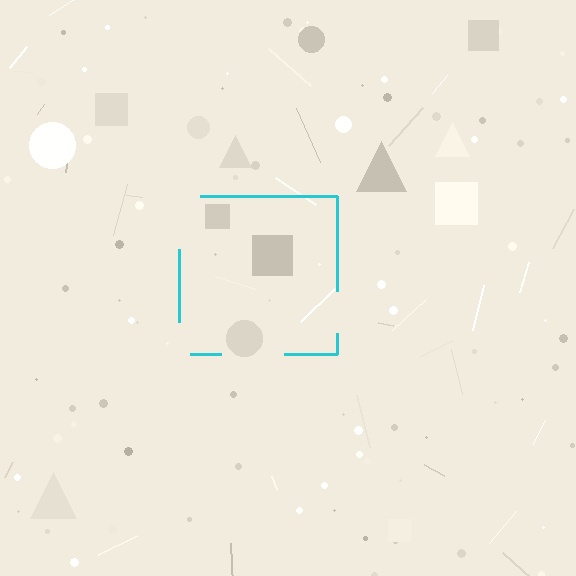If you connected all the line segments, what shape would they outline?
They would outline a square.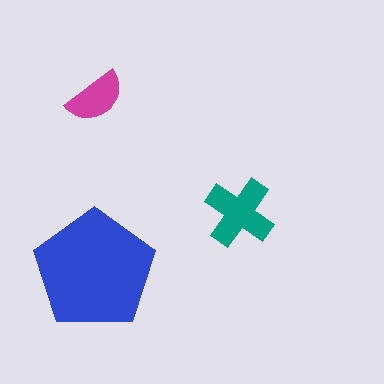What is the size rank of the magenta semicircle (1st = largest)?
3rd.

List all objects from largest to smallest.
The blue pentagon, the teal cross, the magenta semicircle.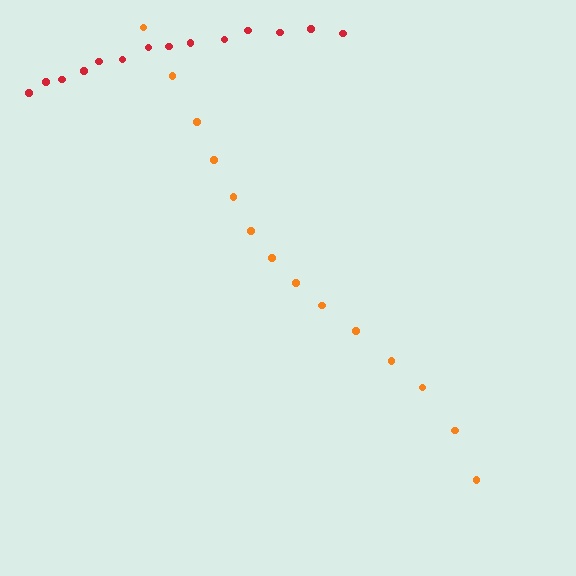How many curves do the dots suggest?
There are 2 distinct paths.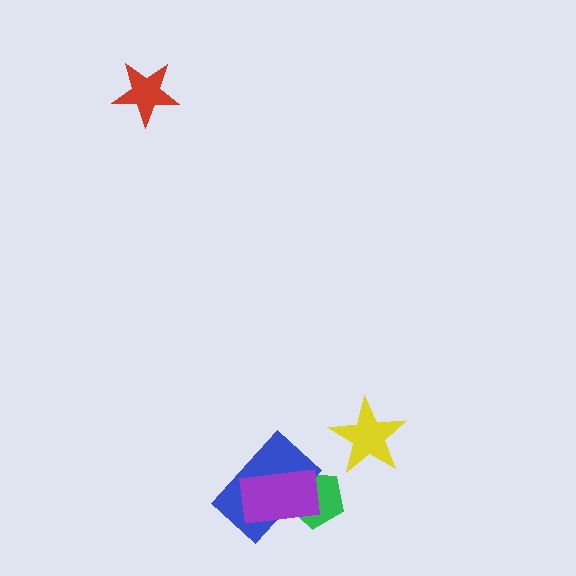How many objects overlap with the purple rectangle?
2 objects overlap with the purple rectangle.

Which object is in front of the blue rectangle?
The purple rectangle is in front of the blue rectangle.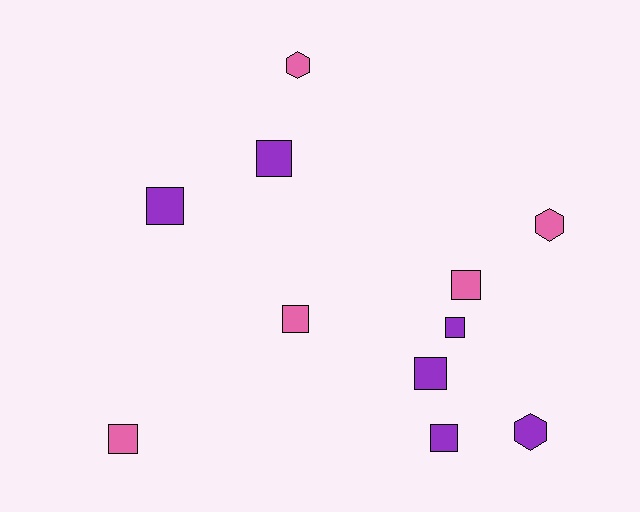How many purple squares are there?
There are 5 purple squares.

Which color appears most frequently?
Purple, with 6 objects.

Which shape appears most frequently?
Square, with 8 objects.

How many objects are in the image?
There are 11 objects.